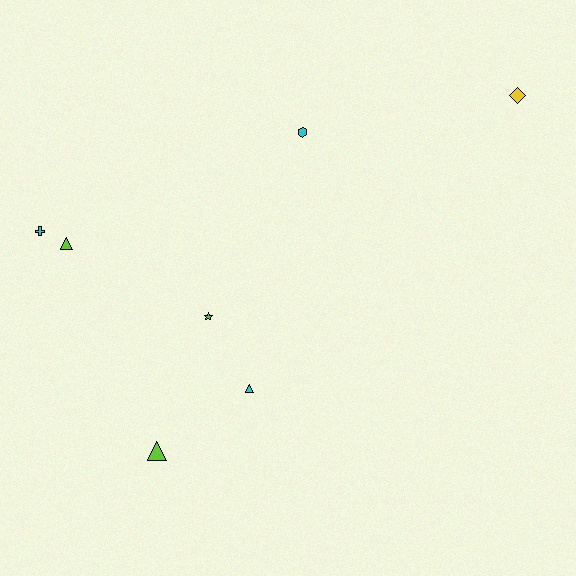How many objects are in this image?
There are 7 objects.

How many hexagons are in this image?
There is 1 hexagon.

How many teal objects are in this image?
There are no teal objects.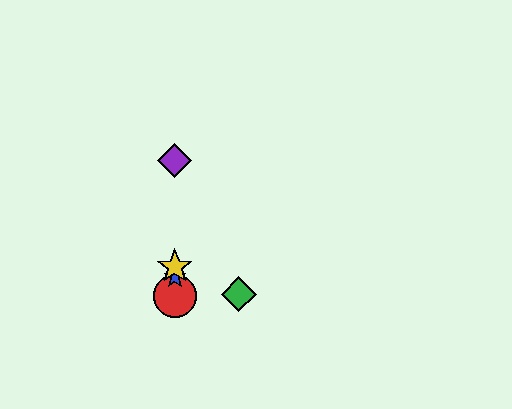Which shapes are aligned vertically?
The red circle, the blue star, the yellow star, the purple diamond are aligned vertically.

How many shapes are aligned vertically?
4 shapes (the red circle, the blue star, the yellow star, the purple diamond) are aligned vertically.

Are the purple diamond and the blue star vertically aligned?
Yes, both are at x≈175.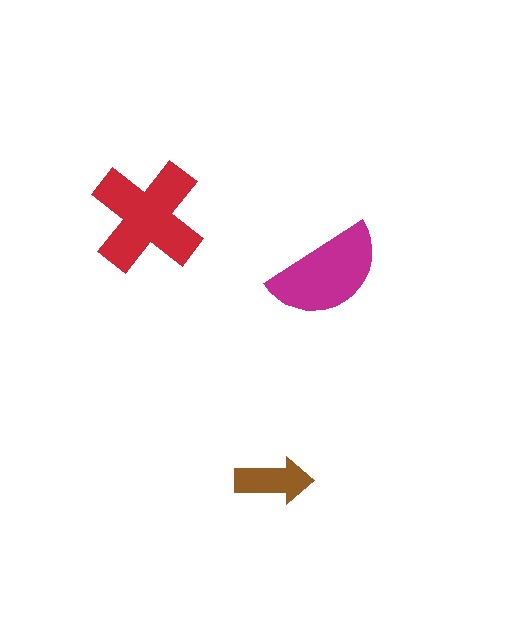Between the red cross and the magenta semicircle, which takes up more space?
The red cross.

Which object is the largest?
The red cross.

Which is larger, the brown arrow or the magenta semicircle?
The magenta semicircle.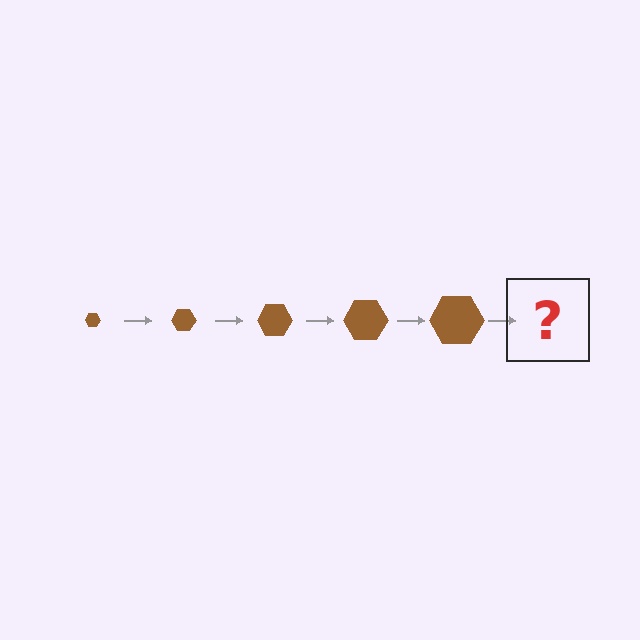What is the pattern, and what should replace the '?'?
The pattern is that the hexagon gets progressively larger each step. The '?' should be a brown hexagon, larger than the previous one.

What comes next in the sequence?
The next element should be a brown hexagon, larger than the previous one.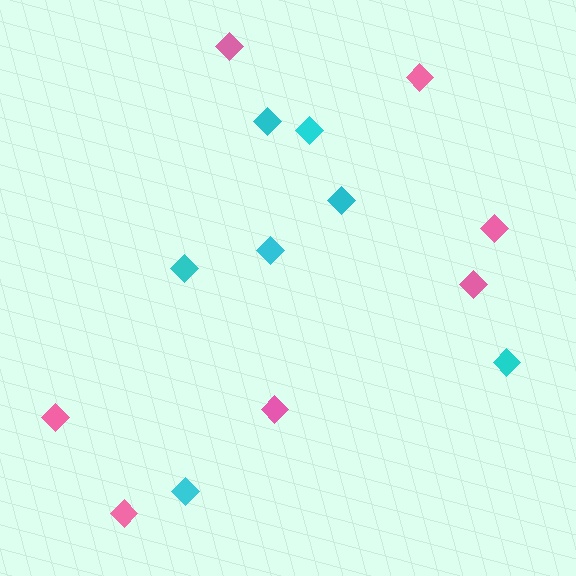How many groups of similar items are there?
There are 2 groups: one group of pink diamonds (7) and one group of cyan diamonds (7).